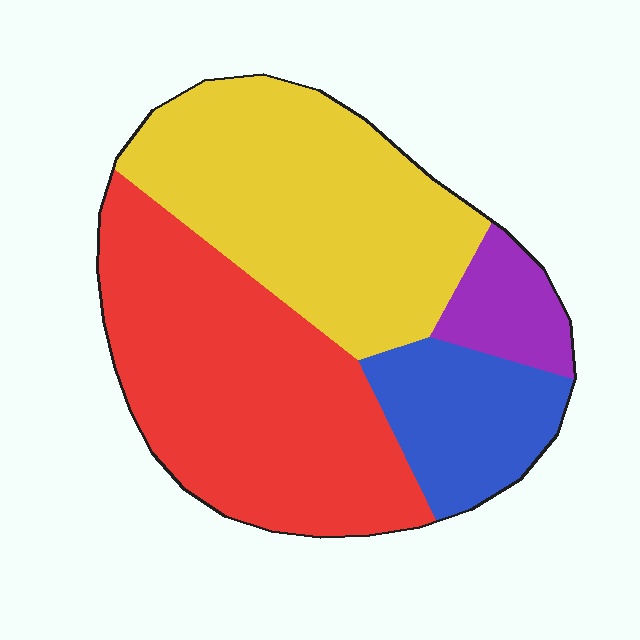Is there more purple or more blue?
Blue.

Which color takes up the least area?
Purple, at roughly 10%.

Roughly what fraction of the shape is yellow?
Yellow takes up between a quarter and a half of the shape.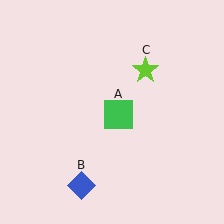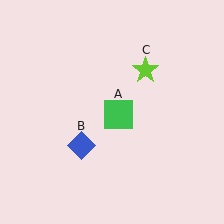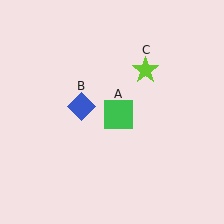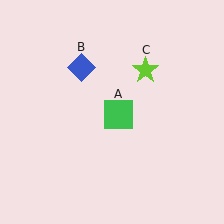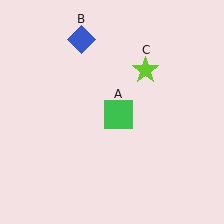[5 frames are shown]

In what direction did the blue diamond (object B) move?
The blue diamond (object B) moved up.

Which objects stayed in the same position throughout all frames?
Green square (object A) and lime star (object C) remained stationary.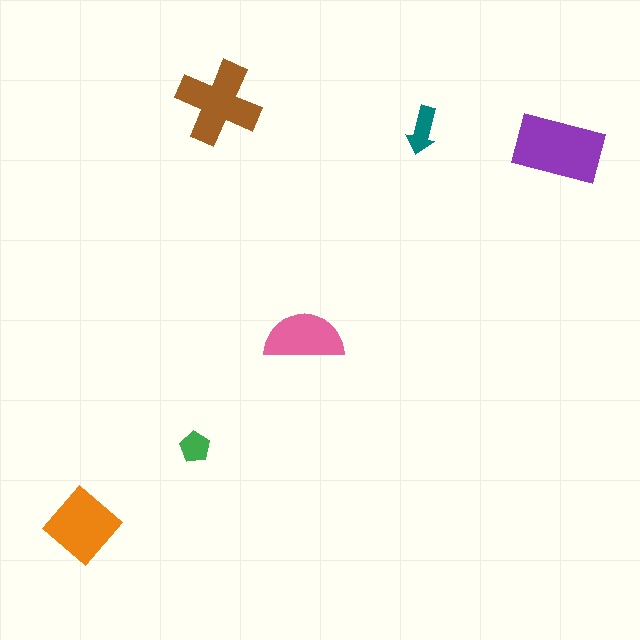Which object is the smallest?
The green pentagon.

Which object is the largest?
The purple rectangle.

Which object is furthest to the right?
The purple rectangle is rightmost.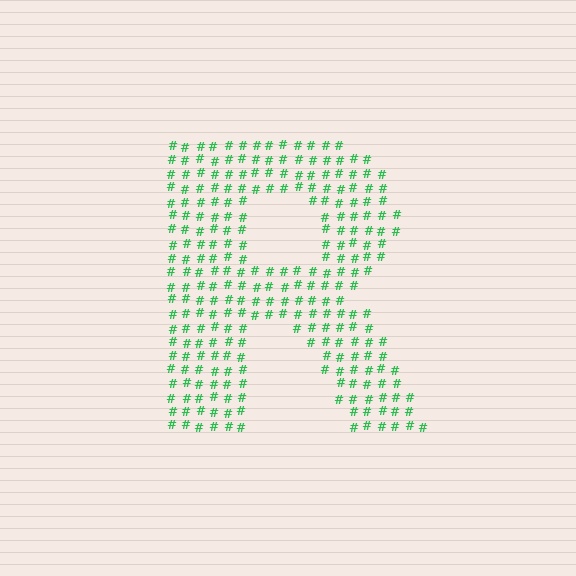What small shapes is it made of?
It is made of small hash symbols.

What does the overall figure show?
The overall figure shows the letter R.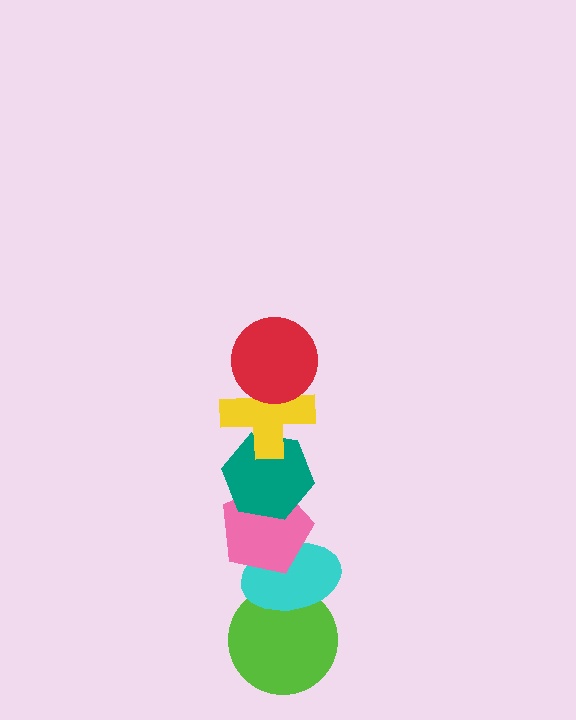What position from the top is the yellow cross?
The yellow cross is 2nd from the top.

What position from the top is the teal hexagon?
The teal hexagon is 3rd from the top.